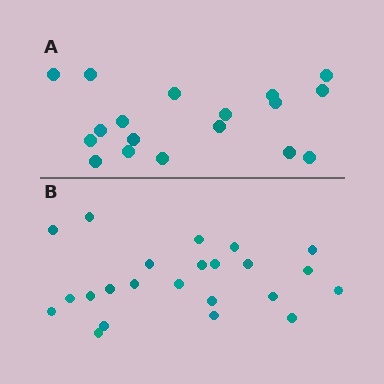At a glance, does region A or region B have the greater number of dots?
Region B (the bottom region) has more dots.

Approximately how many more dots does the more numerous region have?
Region B has about 5 more dots than region A.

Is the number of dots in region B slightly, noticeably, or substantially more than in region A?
Region B has noticeably more, but not dramatically so. The ratio is roughly 1.3 to 1.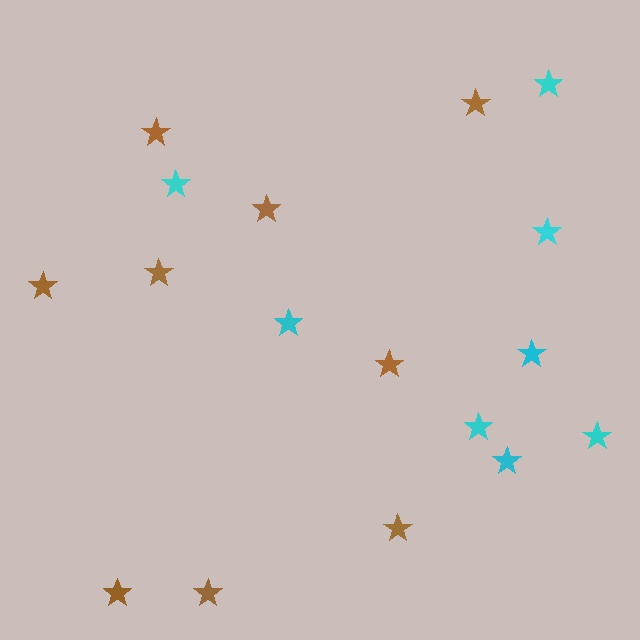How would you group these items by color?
There are 2 groups: one group of brown stars (9) and one group of cyan stars (8).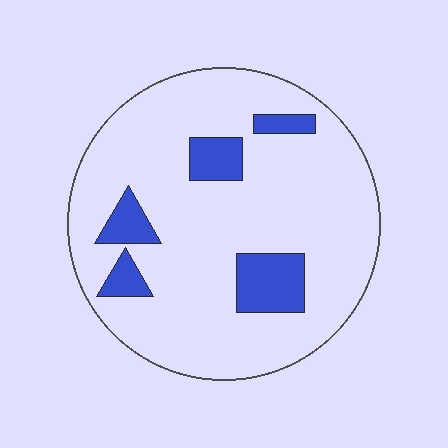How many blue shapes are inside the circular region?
5.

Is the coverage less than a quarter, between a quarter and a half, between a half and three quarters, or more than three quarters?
Less than a quarter.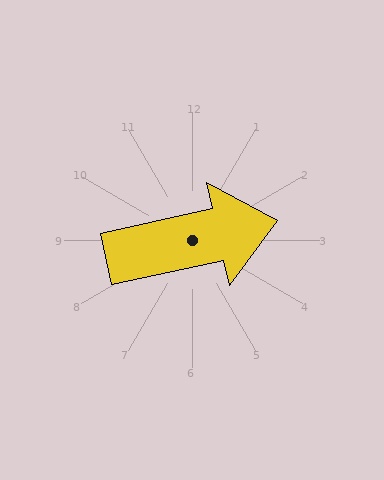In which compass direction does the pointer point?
East.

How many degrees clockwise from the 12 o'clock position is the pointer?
Approximately 77 degrees.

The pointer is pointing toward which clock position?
Roughly 3 o'clock.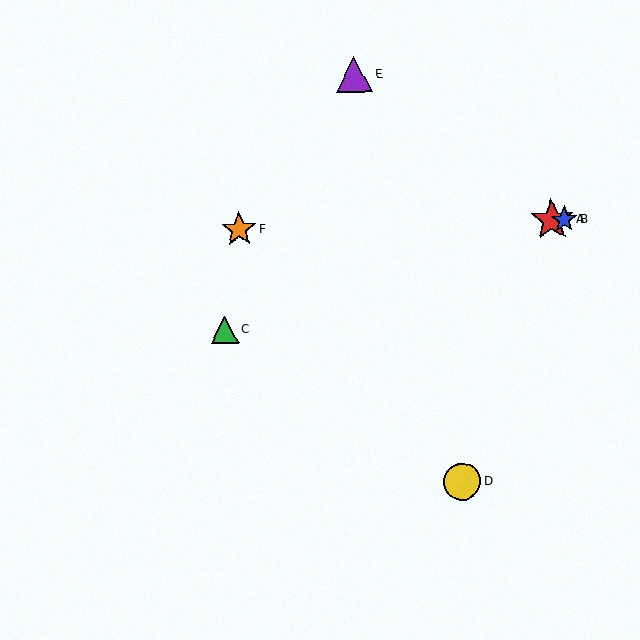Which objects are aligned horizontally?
Objects A, B, F are aligned horizontally.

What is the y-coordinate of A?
Object A is at y≈220.